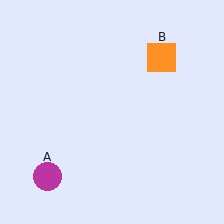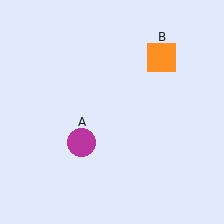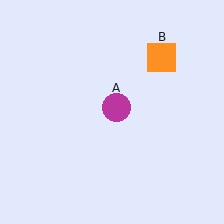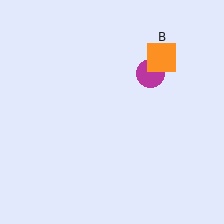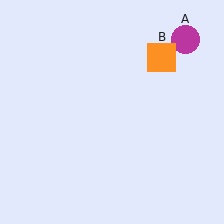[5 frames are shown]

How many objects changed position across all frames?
1 object changed position: magenta circle (object A).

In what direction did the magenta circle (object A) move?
The magenta circle (object A) moved up and to the right.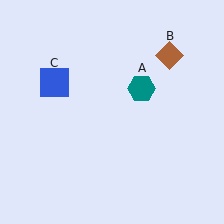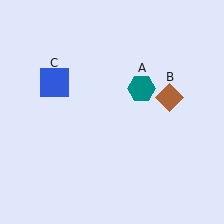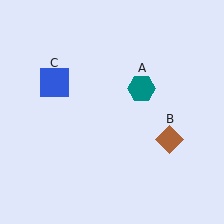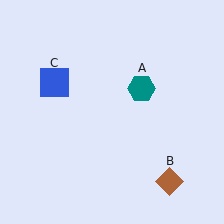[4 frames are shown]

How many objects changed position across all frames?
1 object changed position: brown diamond (object B).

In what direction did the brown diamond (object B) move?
The brown diamond (object B) moved down.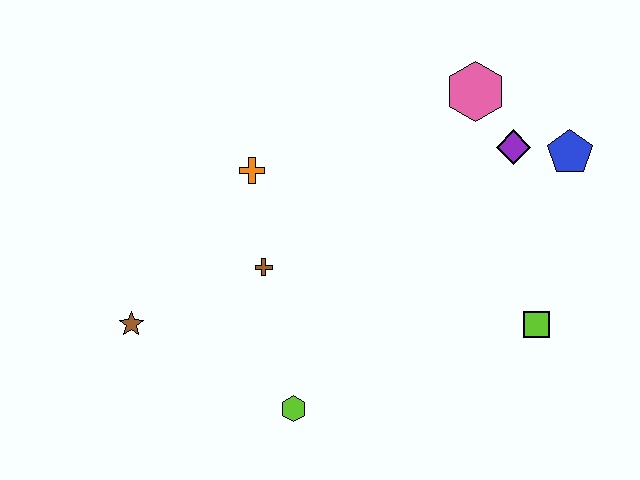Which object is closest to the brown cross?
The orange cross is closest to the brown cross.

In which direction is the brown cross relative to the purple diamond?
The brown cross is to the left of the purple diamond.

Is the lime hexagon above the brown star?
No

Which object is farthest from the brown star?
The blue pentagon is farthest from the brown star.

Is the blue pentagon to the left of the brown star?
No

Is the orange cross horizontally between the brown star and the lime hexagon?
Yes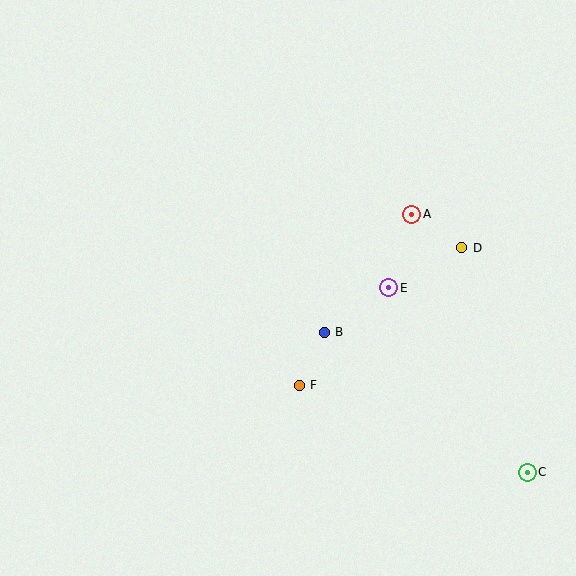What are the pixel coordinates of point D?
Point D is at (462, 248).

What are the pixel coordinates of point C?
Point C is at (527, 472).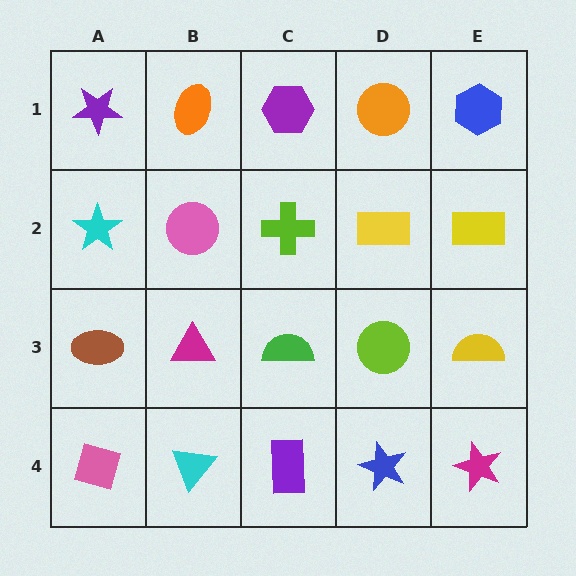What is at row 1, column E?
A blue hexagon.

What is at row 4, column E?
A magenta star.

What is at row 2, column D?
A yellow rectangle.